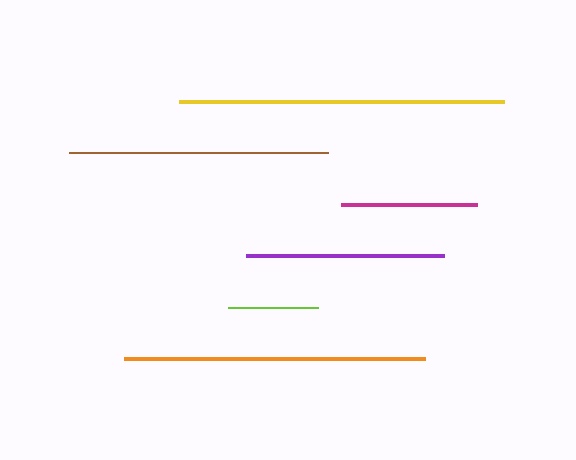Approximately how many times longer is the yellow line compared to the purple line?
The yellow line is approximately 1.6 times the length of the purple line.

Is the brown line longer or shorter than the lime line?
The brown line is longer than the lime line.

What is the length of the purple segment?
The purple segment is approximately 198 pixels long.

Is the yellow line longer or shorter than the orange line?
The yellow line is longer than the orange line.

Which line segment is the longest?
The yellow line is the longest at approximately 325 pixels.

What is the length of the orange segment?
The orange segment is approximately 301 pixels long.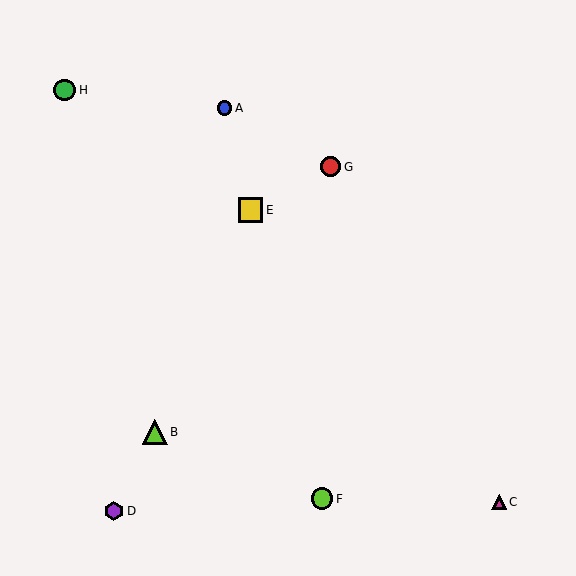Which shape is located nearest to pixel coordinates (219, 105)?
The blue circle (labeled A) at (224, 108) is nearest to that location.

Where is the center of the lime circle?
The center of the lime circle is at (322, 499).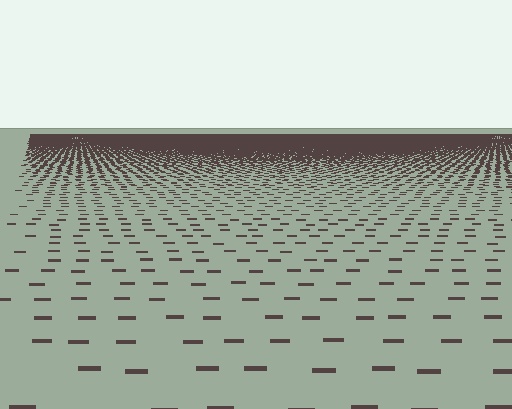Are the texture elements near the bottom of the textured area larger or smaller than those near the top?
Larger. Near the bottom, elements are closer to the viewer and appear at a bigger on-screen size.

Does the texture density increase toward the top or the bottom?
Density increases toward the top.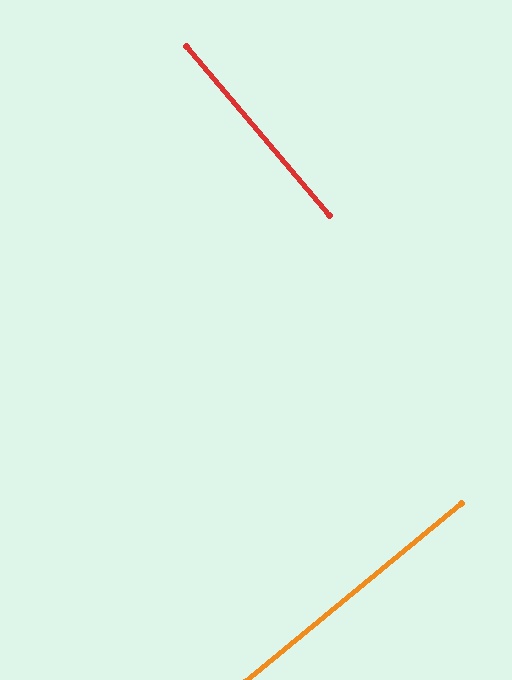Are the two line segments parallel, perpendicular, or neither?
Perpendicular — they meet at approximately 89°.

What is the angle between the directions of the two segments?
Approximately 89 degrees.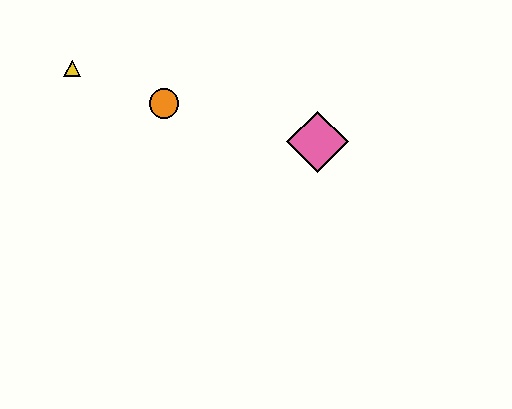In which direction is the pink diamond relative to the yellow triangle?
The pink diamond is to the right of the yellow triangle.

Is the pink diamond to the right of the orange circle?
Yes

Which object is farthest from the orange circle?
The pink diamond is farthest from the orange circle.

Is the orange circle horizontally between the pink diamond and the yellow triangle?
Yes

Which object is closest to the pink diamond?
The orange circle is closest to the pink diamond.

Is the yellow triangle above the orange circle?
Yes